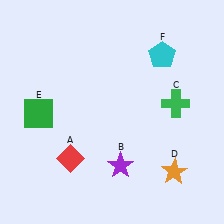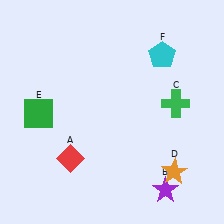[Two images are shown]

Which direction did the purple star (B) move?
The purple star (B) moved right.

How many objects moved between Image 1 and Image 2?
1 object moved between the two images.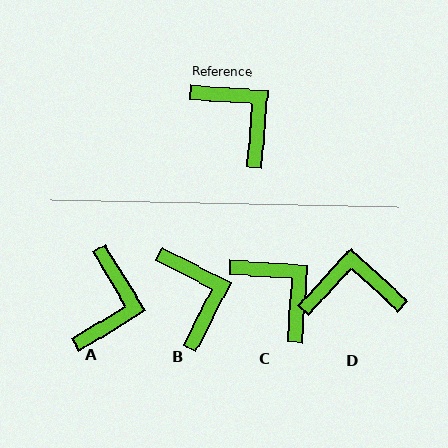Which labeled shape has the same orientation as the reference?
C.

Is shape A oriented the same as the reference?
No, it is off by about 55 degrees.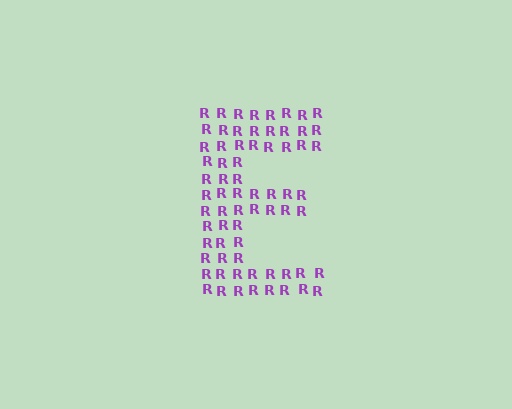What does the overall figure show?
The overall figure shows the letter E.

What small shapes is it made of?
It is made of small letter R's.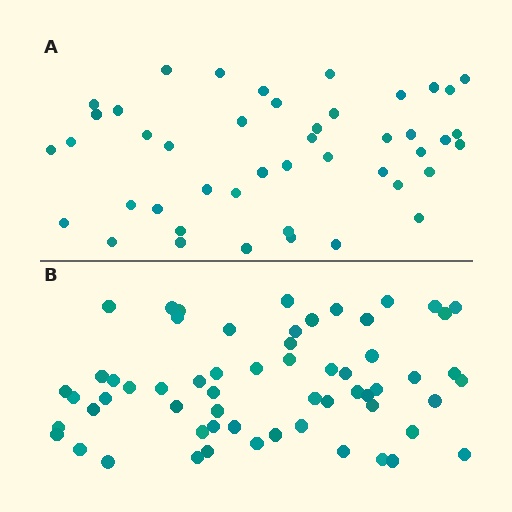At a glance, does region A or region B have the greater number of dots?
Region B (the bottom region) has more dots.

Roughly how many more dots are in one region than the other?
Region B has approximately 15 more dots than region A.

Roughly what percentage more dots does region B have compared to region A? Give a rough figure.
About 35% more.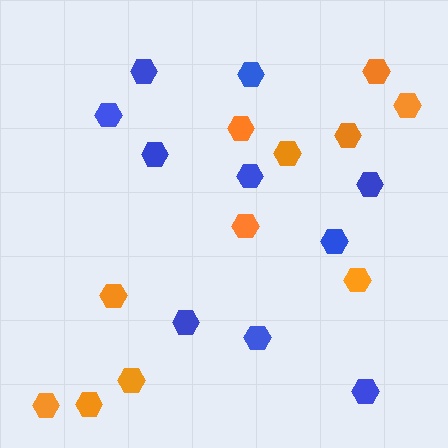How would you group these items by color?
There are 2 groups: one group of orange hexagons (11) and one group of blue hexagons (10).